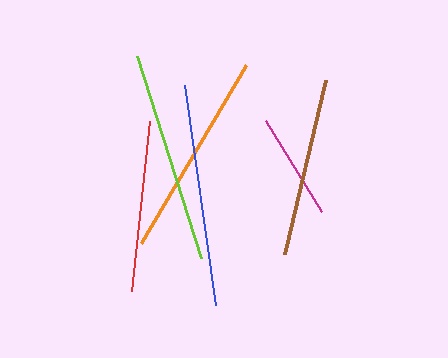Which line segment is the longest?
The blue line is the longest at approximately 222 pixels.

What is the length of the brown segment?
The brown segment is approximately 178 pixels long.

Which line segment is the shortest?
The magenta line is the shortest at approximately 107 pixels.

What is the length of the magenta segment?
The magenta segment is approximately 107 pixels long.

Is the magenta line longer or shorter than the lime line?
The lime line is longer than the magenta line.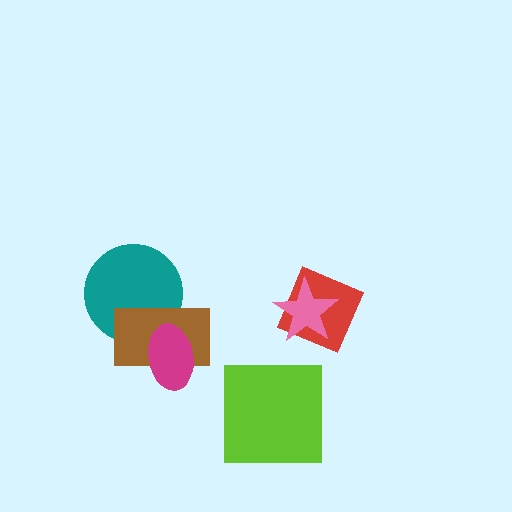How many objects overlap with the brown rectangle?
2 objects overlap with the brown rectangle.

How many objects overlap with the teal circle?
2 objects overlap with the teal circle.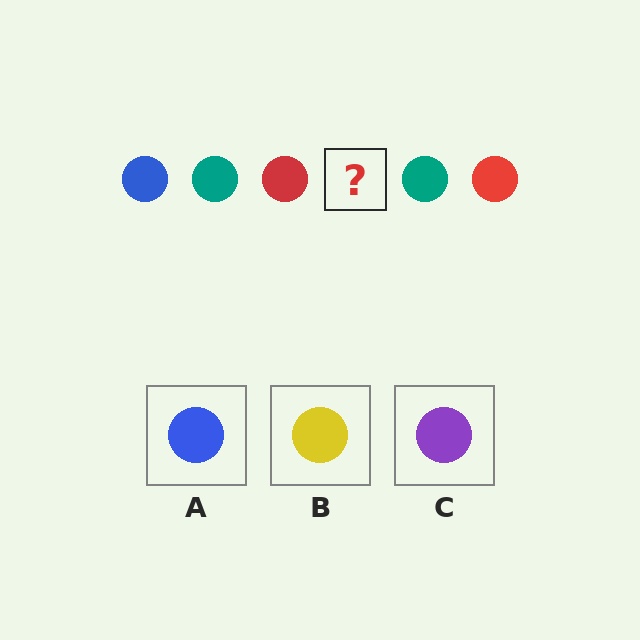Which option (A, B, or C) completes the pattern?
A.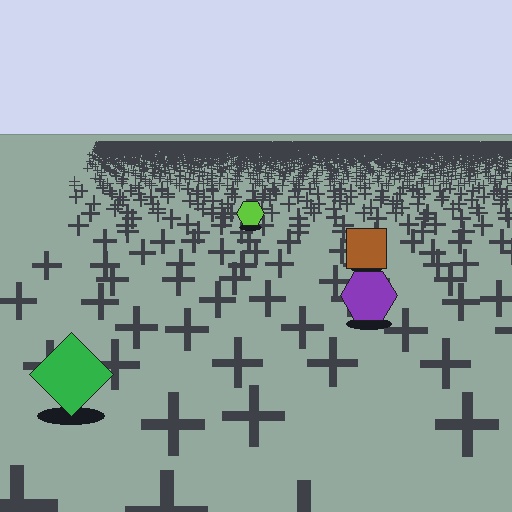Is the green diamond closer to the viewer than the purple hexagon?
Yes. The green diamond is closer — you can tell from the texture gradient: the ground texture is coarser near it.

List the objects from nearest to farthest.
From nearest to farthest: the green diamond, the purple hexagon, the brown square, the lime hexagon.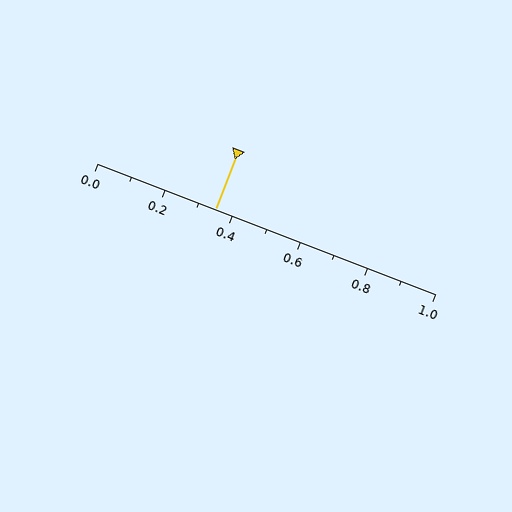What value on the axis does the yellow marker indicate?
The marker indicates approximately 0.35.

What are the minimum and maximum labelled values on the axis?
The axis runs from 0.0 to 1.0.